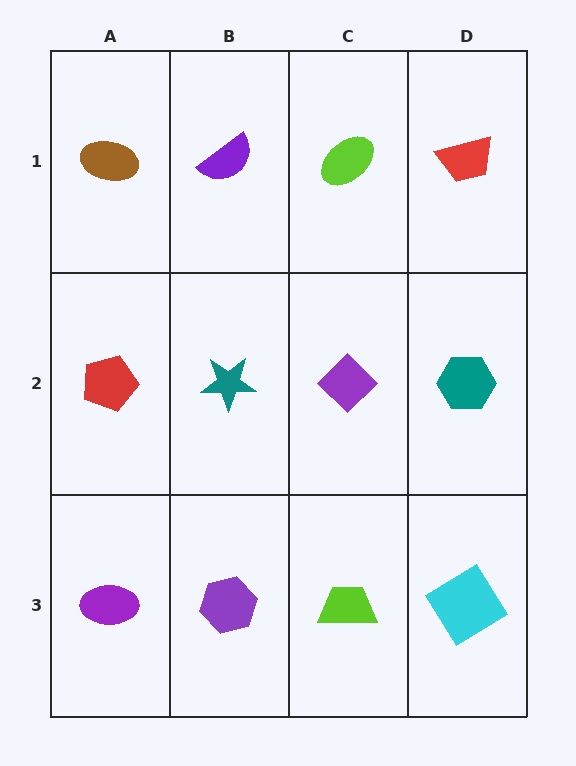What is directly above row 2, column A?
A brown ellipse.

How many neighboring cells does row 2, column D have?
3.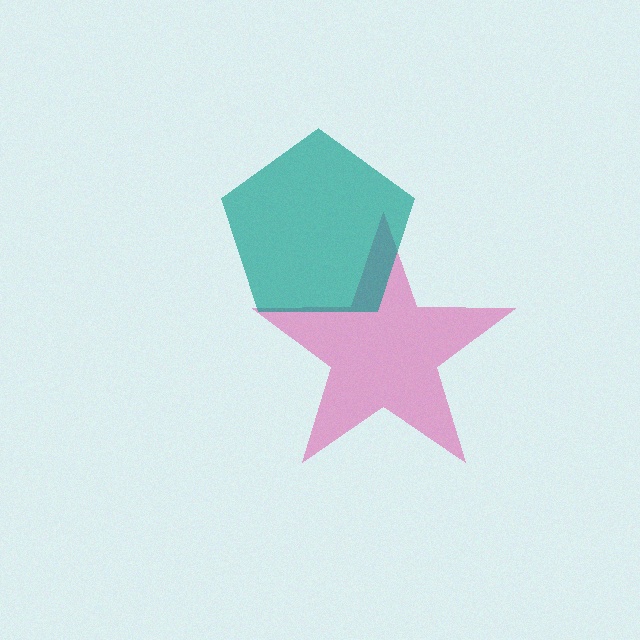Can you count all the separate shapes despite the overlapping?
Yes, there are 2 separate shapes.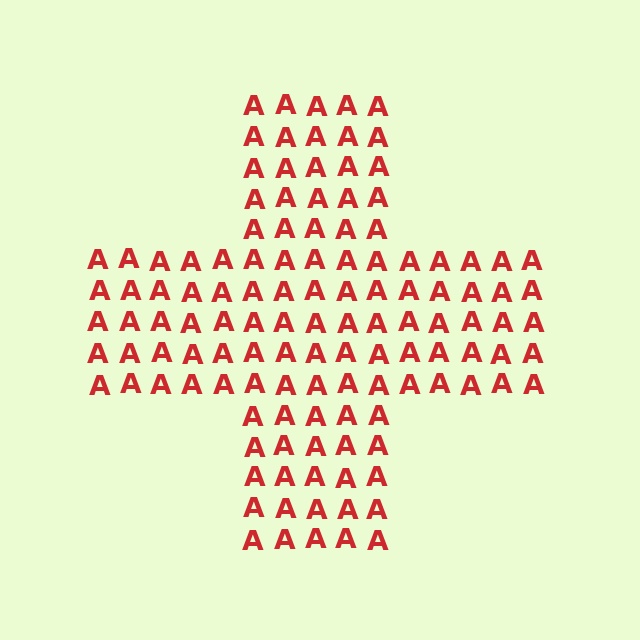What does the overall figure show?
The overall figure shows a cross.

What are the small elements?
The small elements are letter A's.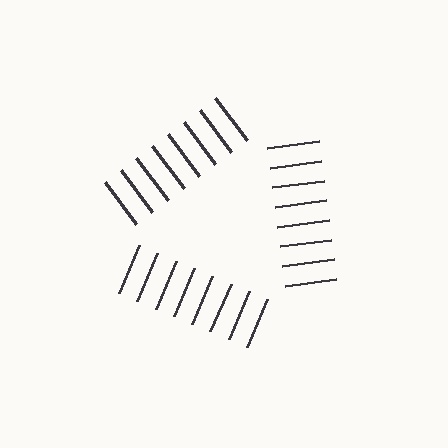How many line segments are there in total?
24 — 8 along each of the 3 edges.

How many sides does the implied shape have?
3 sides — the line-ends trace a triangle.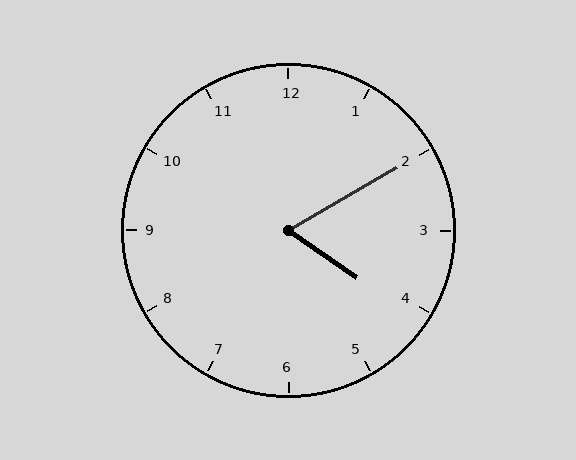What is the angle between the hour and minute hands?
Approximately 65 degrees.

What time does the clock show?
4:10.